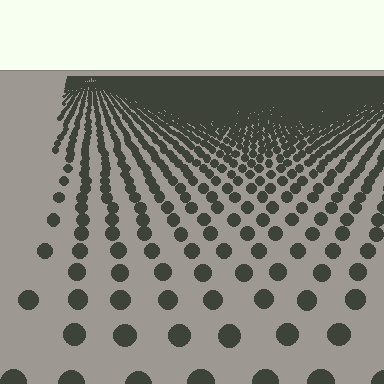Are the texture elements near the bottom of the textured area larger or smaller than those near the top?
Larger. Near the bottom, elements are closer to the viewer and appear at a bigger on-screen size.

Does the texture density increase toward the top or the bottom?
Density increases toward the top.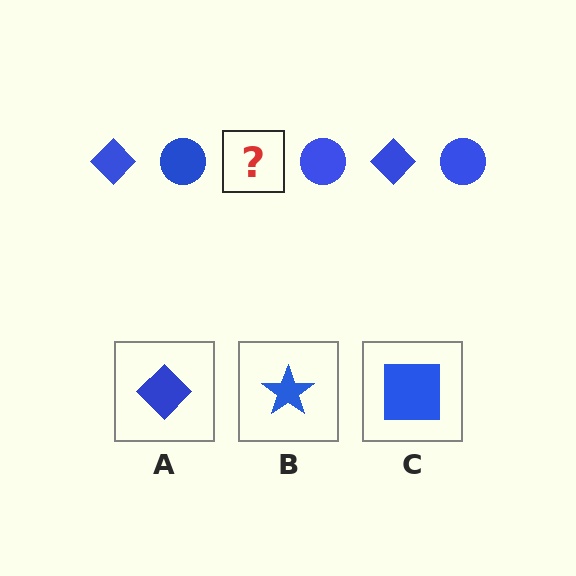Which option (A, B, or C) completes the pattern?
A.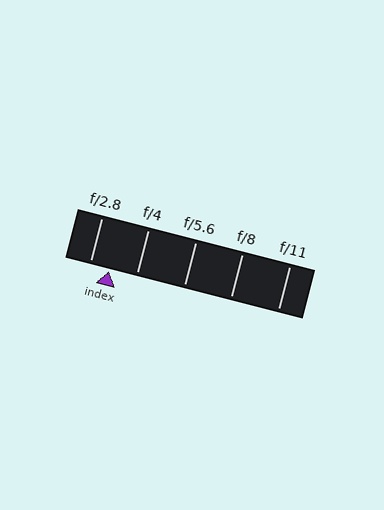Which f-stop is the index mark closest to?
The index mark is closest to f/2.8.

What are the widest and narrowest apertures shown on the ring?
The widest aperture shown is f/2.8 and the narrowest is f/11.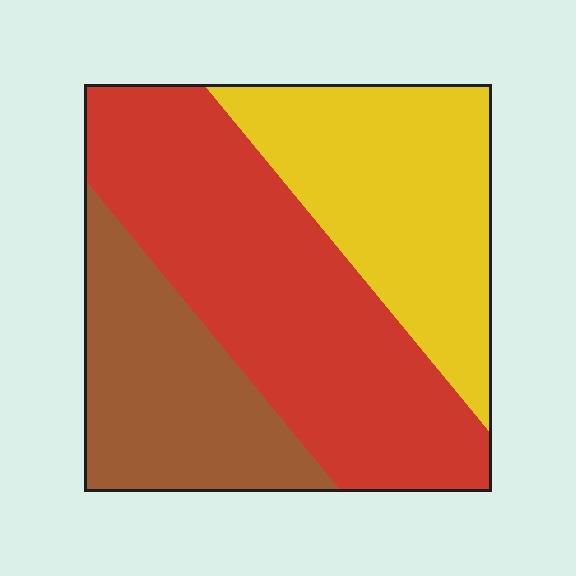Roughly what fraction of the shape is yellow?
Yellow takes up about one third (1/3) of the shape.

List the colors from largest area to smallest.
From largest to smallest: red, yellow, brown.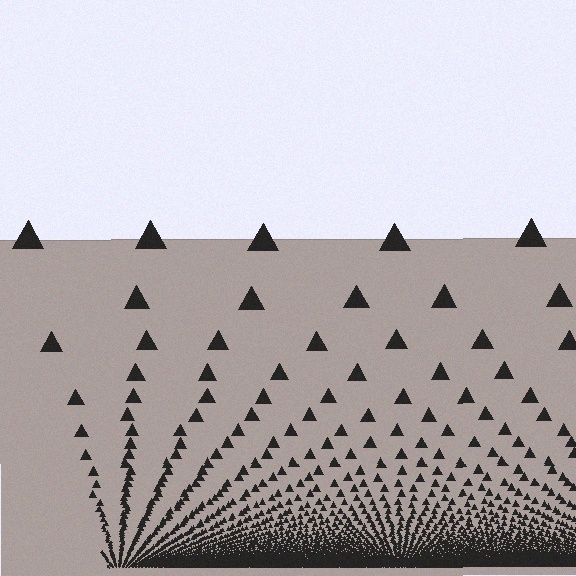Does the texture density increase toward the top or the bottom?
Density increases toward the bottom.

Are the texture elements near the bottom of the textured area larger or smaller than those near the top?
Smaller. The gradient is inverted — elements near the bottom are smaller and denser.